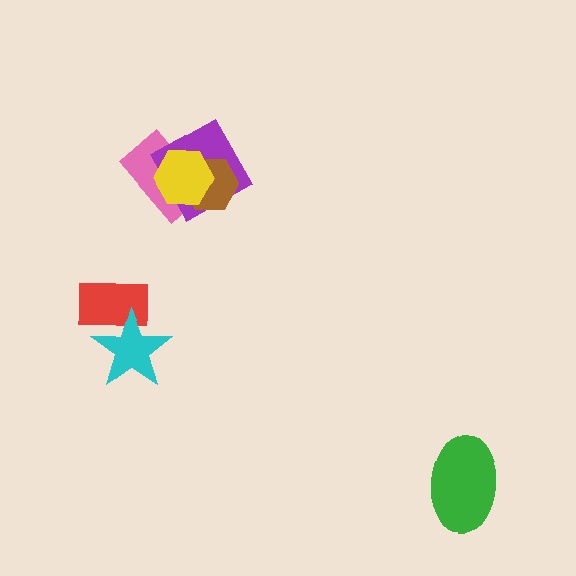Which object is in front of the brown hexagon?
The yellow hexagon is in front of the brown hexagon.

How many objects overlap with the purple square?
3 objects overlap with the purple square.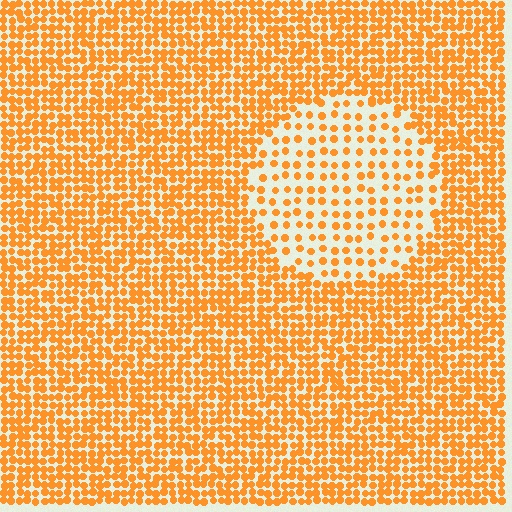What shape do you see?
I see a circle.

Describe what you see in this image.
The image contains small orange elements arranged at two different densities. A circle-shaped region is visible where the elements are less densely packed than the surrounding area.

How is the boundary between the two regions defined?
The boundary is defined by a change in element density (approximately 2.3x ratio). All elements are the same color, size, and shape.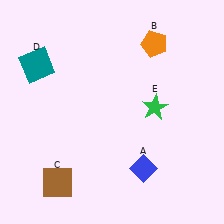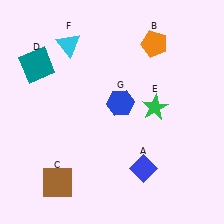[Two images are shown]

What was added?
A cyan triangle (F), a blue hexagon (G) were added in Image 2.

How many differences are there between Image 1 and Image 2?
There are 2 differences between the two images.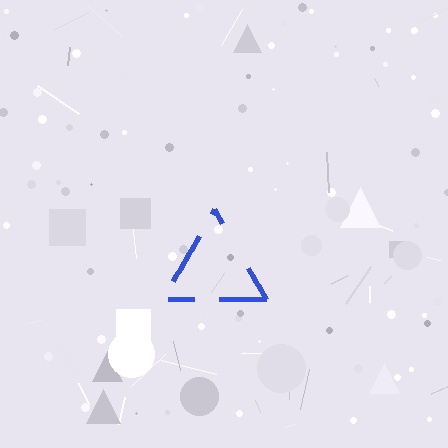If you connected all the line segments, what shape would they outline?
They would outline a triangle.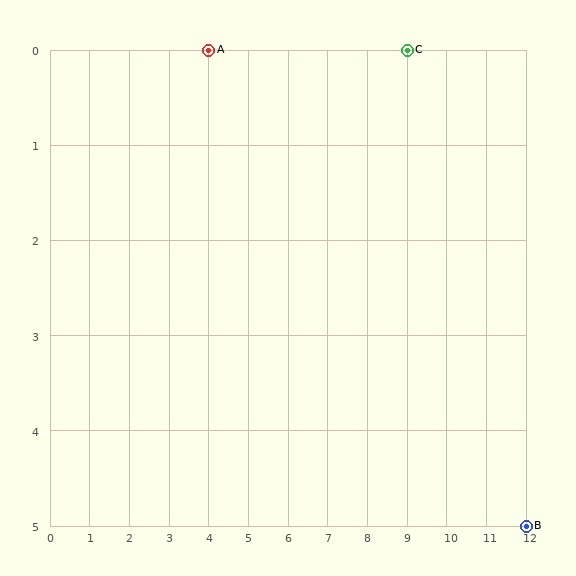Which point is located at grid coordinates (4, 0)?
Point A is at (4, 0).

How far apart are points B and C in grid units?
Points B and C are 3 columns and 5 rows apart (about 5.8 grid units diagonally).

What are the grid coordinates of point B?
Point B is at grid coordinates (12, 5).